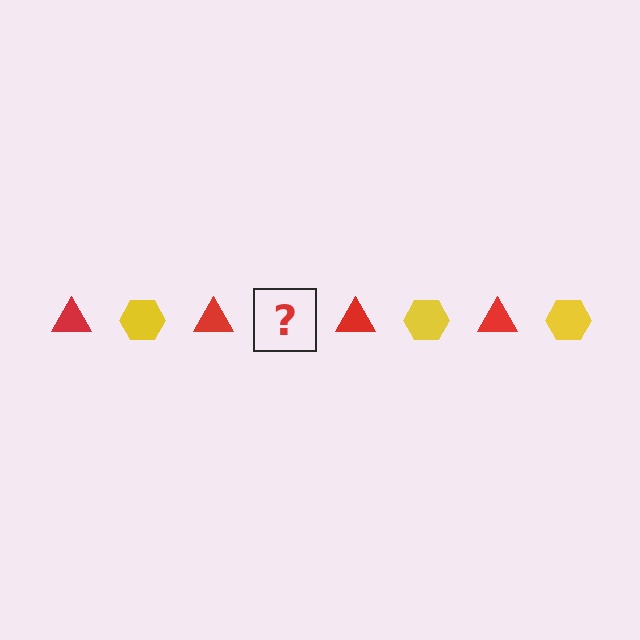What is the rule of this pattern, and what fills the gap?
The rule is that the pattern alternates between red triangle and yellow hexagon. The gap should be filled with a yellow hexagon.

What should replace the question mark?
The question mark should be replaced with a yellow hexagon.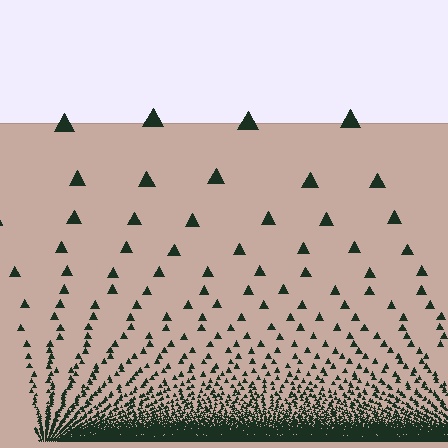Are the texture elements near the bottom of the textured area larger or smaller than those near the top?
Smaller. The gradient is inverted — elements near the bottom are smaller and denser.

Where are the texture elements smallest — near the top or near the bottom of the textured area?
Near the bottom.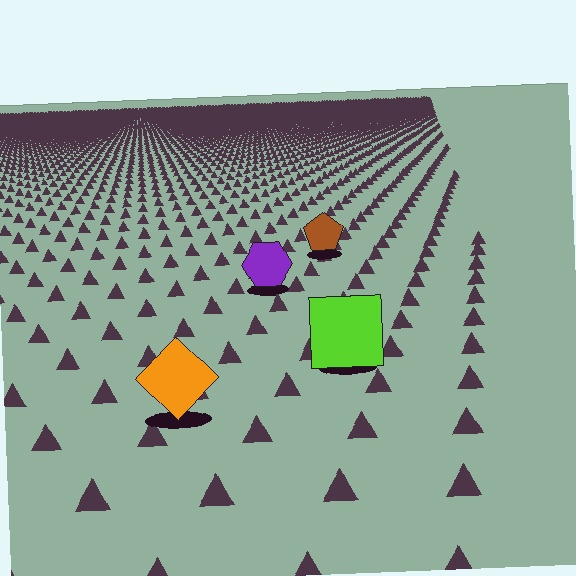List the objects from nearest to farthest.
From nearest to farthest: the orange diamond, the lime square, the purple hexagon, the brown pentagon.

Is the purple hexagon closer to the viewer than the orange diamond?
No. The orange diamond is closer — you can tell from the texture gradient: the ground texture is coarser near it.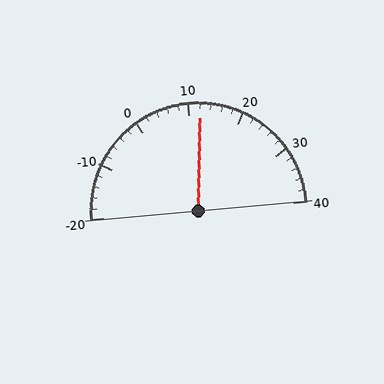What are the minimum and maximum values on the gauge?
The gauge ranges from -20 to 40.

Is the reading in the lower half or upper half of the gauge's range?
The reading is in the upper half of the range (-20 to 40).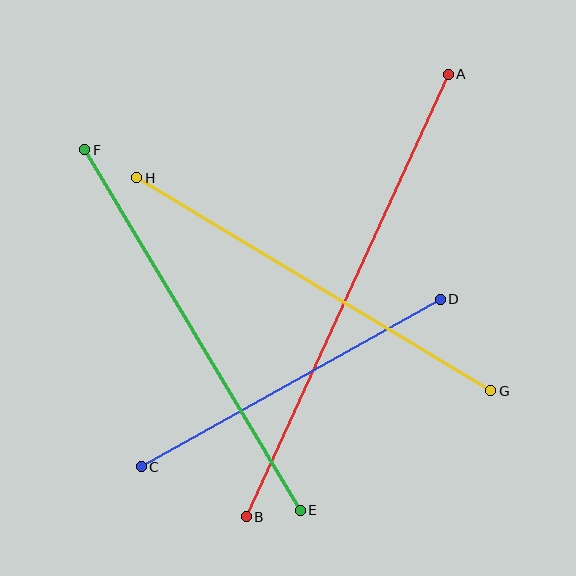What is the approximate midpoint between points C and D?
The midpoint is at approximately (291, 383) pixels.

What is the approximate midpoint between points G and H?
The midpoint is at approximately (314, 284) pixels.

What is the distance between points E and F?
The distance is approximately 420 pixels.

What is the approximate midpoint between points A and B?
The midpoint is at approximately (347, 295) pixels.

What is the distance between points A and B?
The distance is approximately 486 pixels.